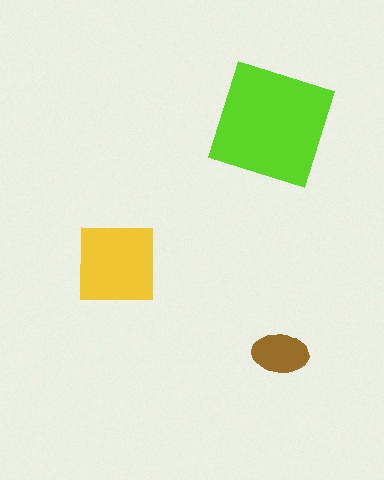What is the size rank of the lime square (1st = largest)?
1st.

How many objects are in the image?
There are 3 objects in the image.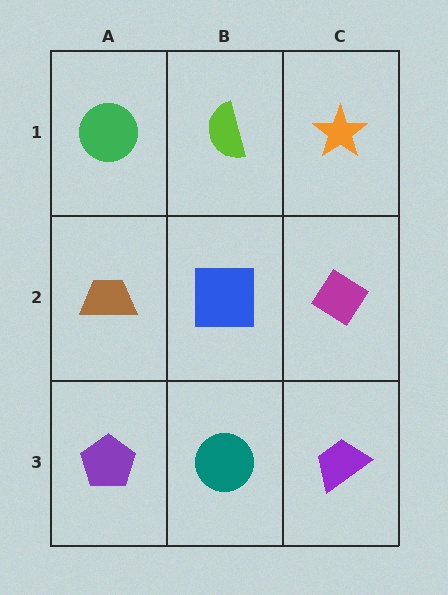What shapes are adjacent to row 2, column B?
A lime semicircle (row 1, column B), a teal circle (row 3, column B), a brown trapezoid (row 2, column A), a magenta diamond (row 2, column C).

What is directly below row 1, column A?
A brown trapezoid.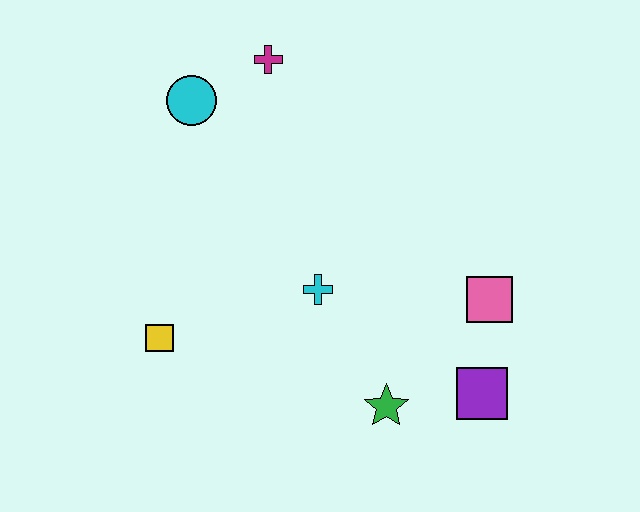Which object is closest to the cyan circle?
The magenta cross is closest to the cyan circle.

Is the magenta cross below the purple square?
No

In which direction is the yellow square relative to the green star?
The yellow square is to the left of the green star.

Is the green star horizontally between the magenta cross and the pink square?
Yes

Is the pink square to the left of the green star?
No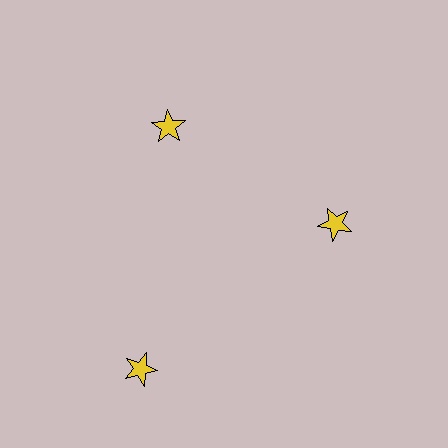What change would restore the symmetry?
The symmetry would be restored by moving it inward, back onto the ring so that all 3 stars sit at equal angles and equal distance from the center.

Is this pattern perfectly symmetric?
No. The 3 yellow stars are arranged in a ring, but one element near the 7 o'clock position is pushed outward from the center, breaking the 3-fold rotational symmetry.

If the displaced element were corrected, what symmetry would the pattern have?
It would have 3-fold rotational symmetry — the pattern would map onto itself every 120 degrees.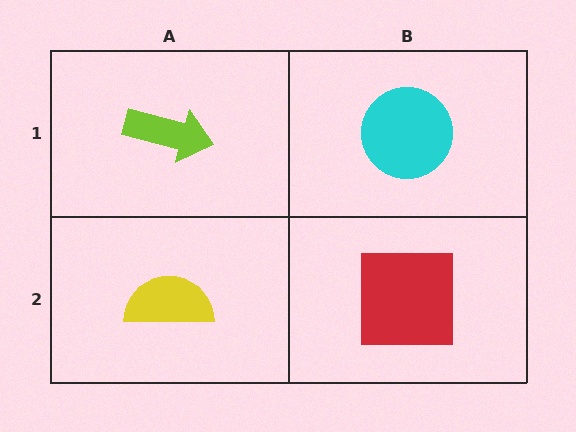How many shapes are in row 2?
2 shapes.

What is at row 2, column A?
A yellow semicircle.